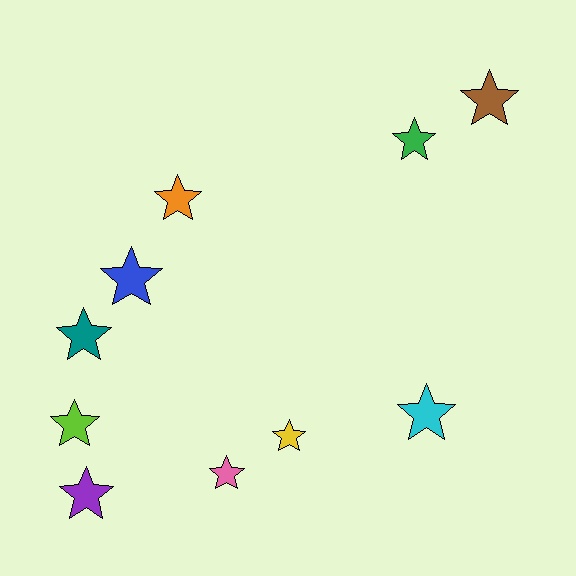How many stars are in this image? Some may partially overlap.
There are 10 stars.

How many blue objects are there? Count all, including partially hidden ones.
There is 1 blue object.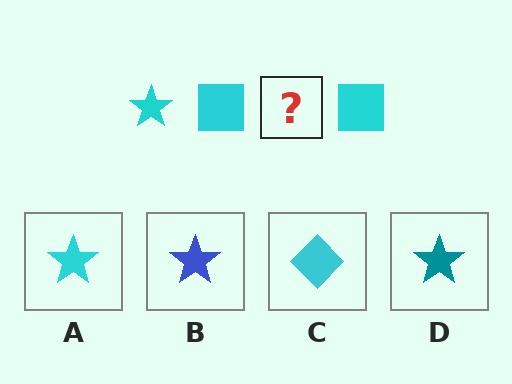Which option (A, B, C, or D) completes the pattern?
A.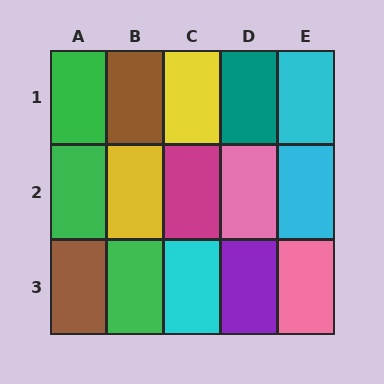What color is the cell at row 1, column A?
Green.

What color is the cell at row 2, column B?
Yellow.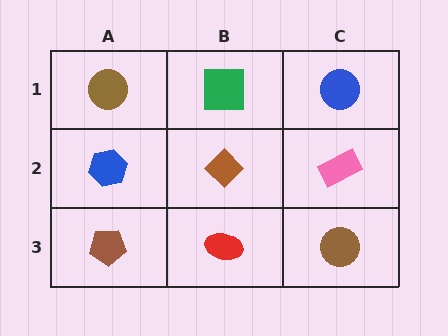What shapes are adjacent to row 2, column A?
A brown circle (row 1, column A), a brown pentagon (row 3, column A), a brown diamond (row 2, column B).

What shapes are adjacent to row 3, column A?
A blue hexagon (row 2, column A), a red ellipse (row 3, column B).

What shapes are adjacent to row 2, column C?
A blue circle (row 1, column C), a brown circle (row 3, column C), a brown diamond (row 2, column B).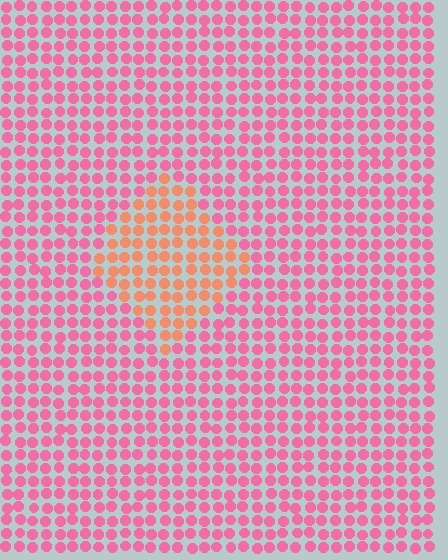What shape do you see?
I see a diamond.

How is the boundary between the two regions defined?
The boundary is defined purely by a slight shift in hue (about 42 degrees). Spacing, size, and orientation are identical on both sides.